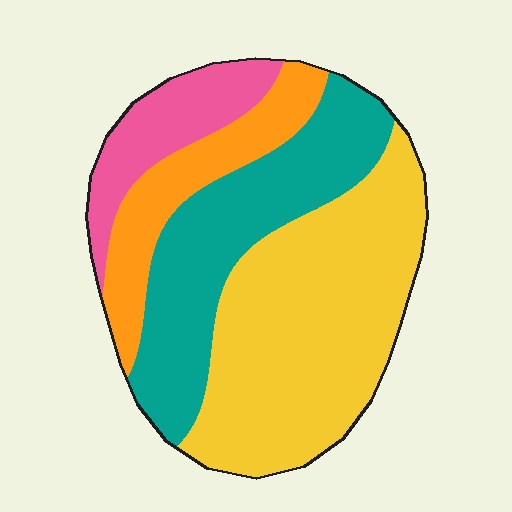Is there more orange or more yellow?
Yellow.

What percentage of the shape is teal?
Teal covers 29% of the shape.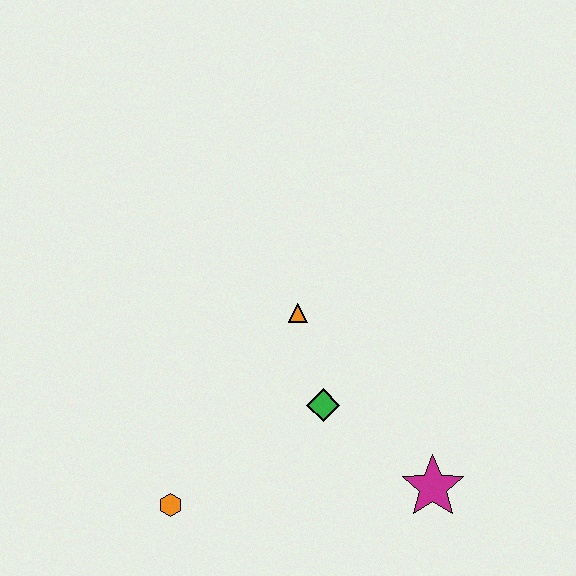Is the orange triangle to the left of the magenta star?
Yes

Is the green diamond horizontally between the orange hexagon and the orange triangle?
No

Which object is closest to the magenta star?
The green diamond is closest to the magenta star.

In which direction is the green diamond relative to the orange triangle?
The green diamond is below the orange triangle.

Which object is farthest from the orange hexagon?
The magenta star is farthest from the orange hexagon.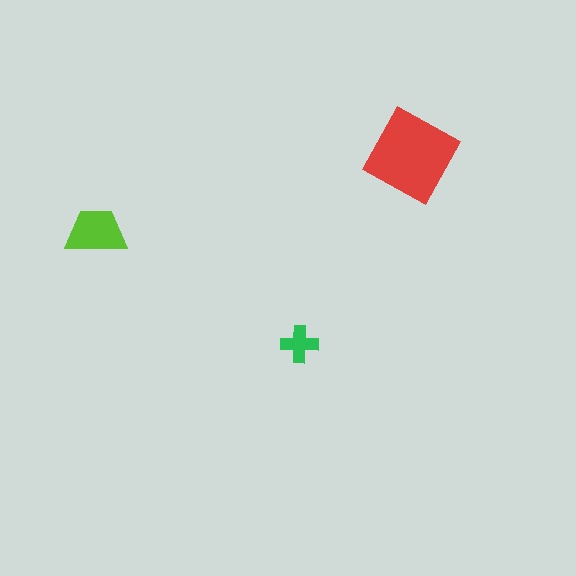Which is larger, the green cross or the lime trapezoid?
The lime trapezoid.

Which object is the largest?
The red diamond.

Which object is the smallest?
The green cross.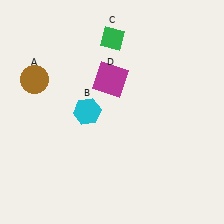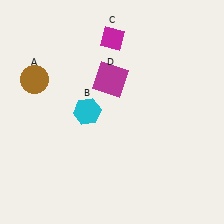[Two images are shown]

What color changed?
The diamond (C) changed from green in Image 1 to magenta in Image 2.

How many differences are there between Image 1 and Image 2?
There is 1 difference between the two images.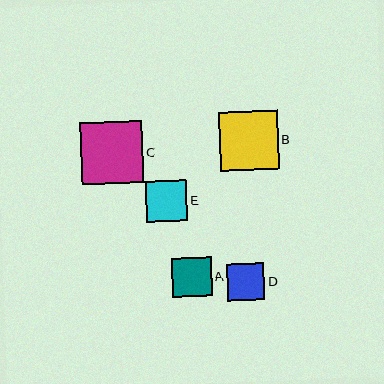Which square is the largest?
Square C is the largest with a size of approximately 62 pixels.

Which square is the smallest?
Square D is the smallest with a size of approximately 37 pixels.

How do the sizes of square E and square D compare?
Square E and square D are approximately the same size.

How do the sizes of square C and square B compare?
Square C and square B are approximately the same size.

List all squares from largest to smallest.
From largest to smallest: C, B, E, A, D.